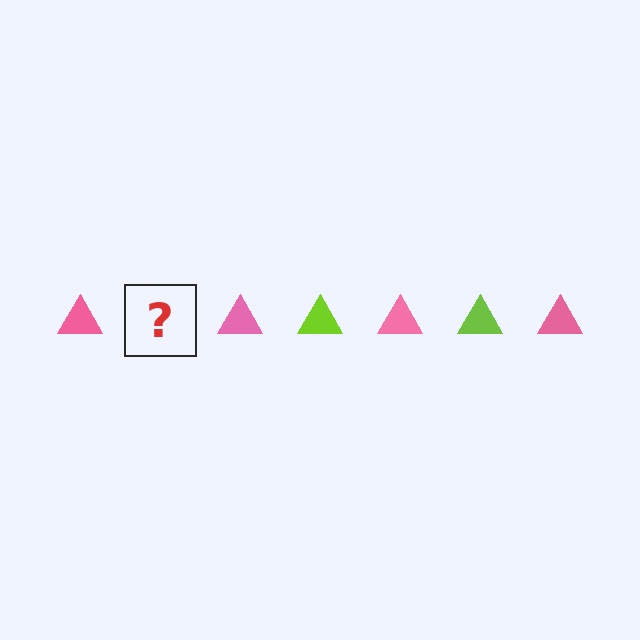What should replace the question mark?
The question mark should be replaced with a lime triangle.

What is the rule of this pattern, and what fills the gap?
The rule is that the pattern cycles through pink, lime triangles. The gap should be filled with a lime triangle.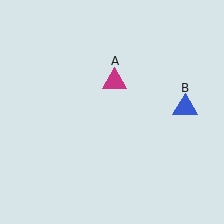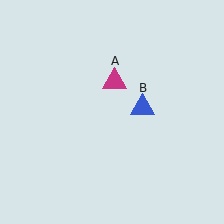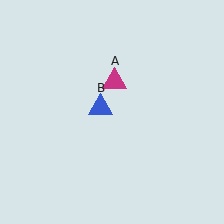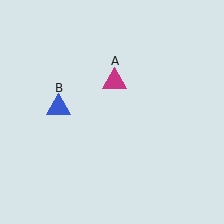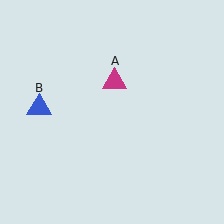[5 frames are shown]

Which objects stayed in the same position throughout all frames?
Magenta triangle (object A) remained stationary.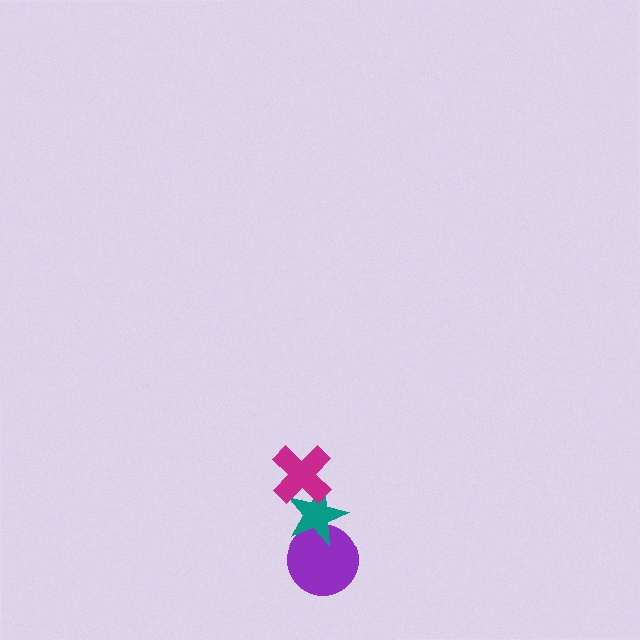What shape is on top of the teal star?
The magenta cross is on top of the teal star.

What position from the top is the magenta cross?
The magenta cross is 1st from the top.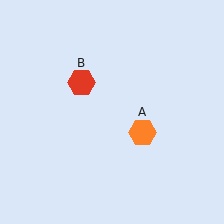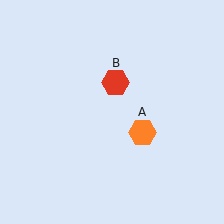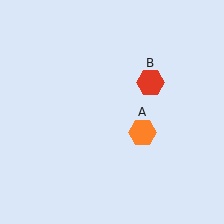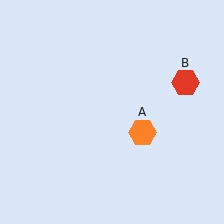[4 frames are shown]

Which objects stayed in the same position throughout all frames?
Orange hexagon (object A) remained stationary.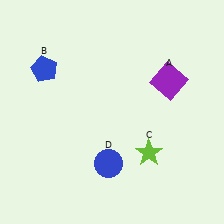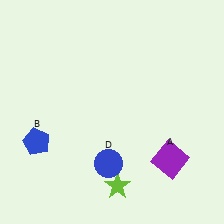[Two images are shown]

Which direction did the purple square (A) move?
The purple square (A) moved down.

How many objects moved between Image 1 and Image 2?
3 objects moved between the two images.